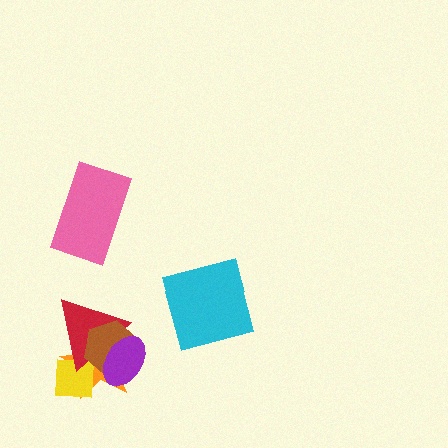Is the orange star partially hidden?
Yes, it is partially covered by another shape.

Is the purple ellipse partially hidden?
No, no other shape covers it.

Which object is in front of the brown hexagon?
The purple ellipse is in front of the brown hexagon.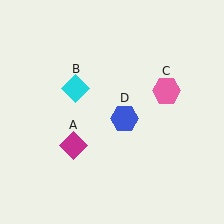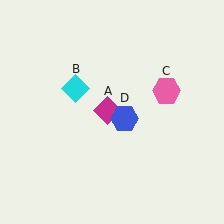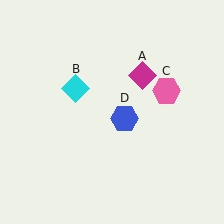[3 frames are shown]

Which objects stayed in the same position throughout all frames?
Cyan diamond (object B) and pink hexagon (object C) and blue hexagon (object D) remained stationary.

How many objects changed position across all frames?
1 object changed position: magenta diamond (object A).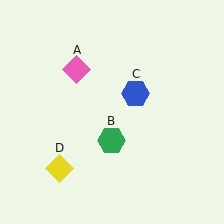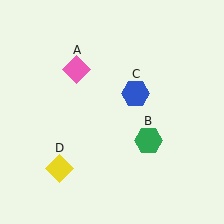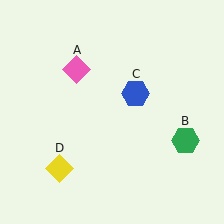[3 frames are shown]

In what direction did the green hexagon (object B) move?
The green hexagon (object B) moved right.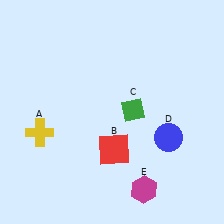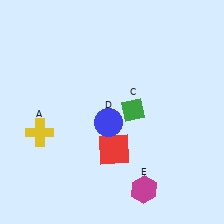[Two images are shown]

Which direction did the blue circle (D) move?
The blue circle (D) moved left.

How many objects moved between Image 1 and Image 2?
1 object moved between the two images.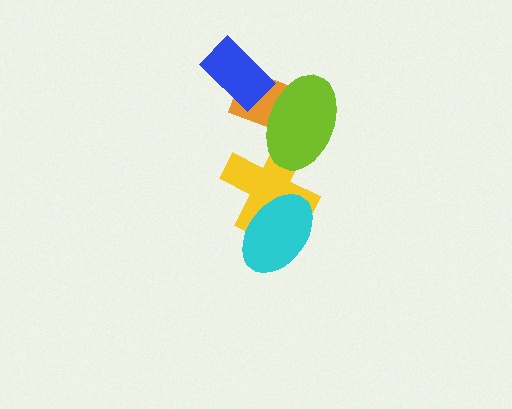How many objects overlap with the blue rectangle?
1 object overlaps with the blue rectangle.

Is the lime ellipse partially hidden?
No, no other shape covers it.